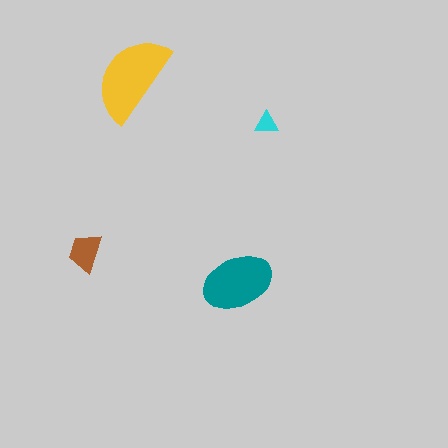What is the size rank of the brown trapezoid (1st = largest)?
3rd.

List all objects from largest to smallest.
The yellow semicircle, the teal ellipse, the brown trapezoid, the cyan triangle.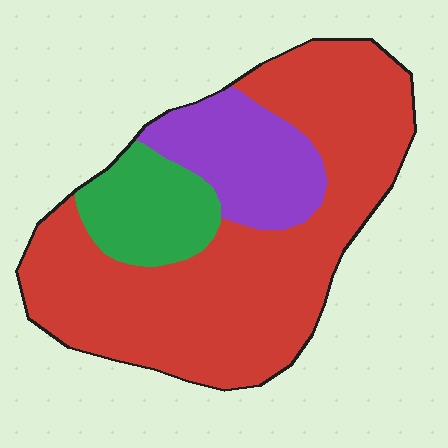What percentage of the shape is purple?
Purple covers 18% of the shape.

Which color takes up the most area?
Red, at roughly 65%.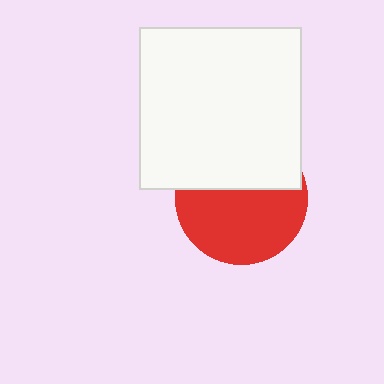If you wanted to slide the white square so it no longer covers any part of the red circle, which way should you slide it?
Slide it up — that is the most direct way to separate the two shapes.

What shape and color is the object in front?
The object in front is a white square.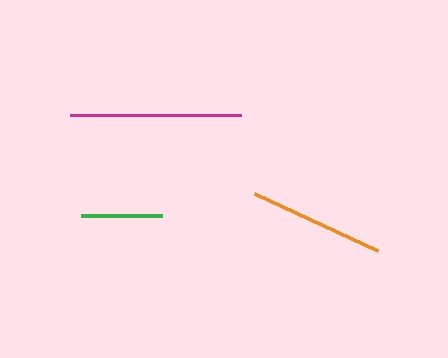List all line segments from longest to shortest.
From longest to shortest: magenta, orange, green.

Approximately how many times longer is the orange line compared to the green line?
The orange line is approximately 1.7 times the length of the green line.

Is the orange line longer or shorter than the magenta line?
The magenta line is longer than the orange line.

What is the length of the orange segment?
The orange segment is approximately 135 pixels long.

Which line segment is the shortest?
The green line is the shortest at approximately 82 pixels.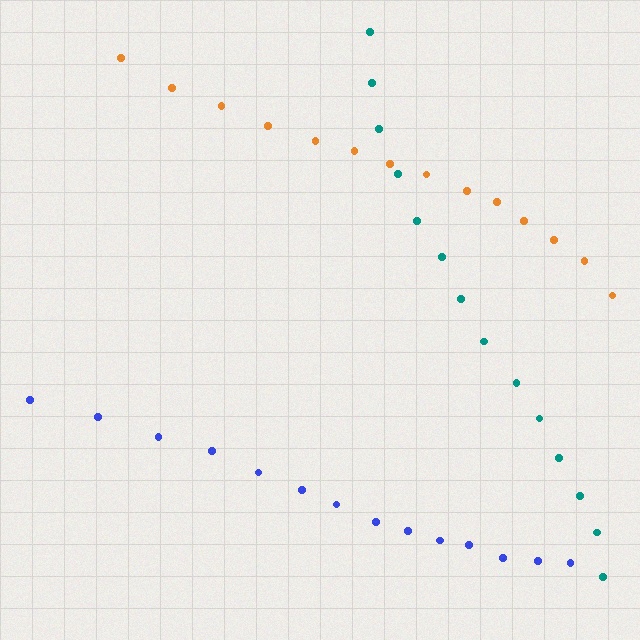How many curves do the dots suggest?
There are 3 distinct paths.